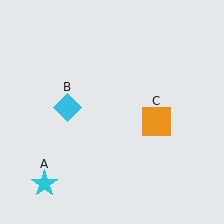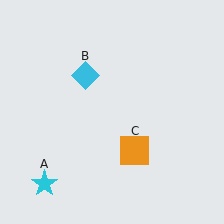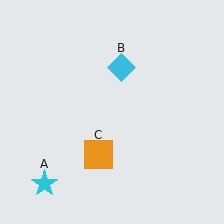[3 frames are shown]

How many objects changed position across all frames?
2 objects changed position: cyan diamond (object B), orange square (object C).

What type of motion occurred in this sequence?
The cyan diamond (object B), orange square (object C) rotated clockwise around the center of the scene.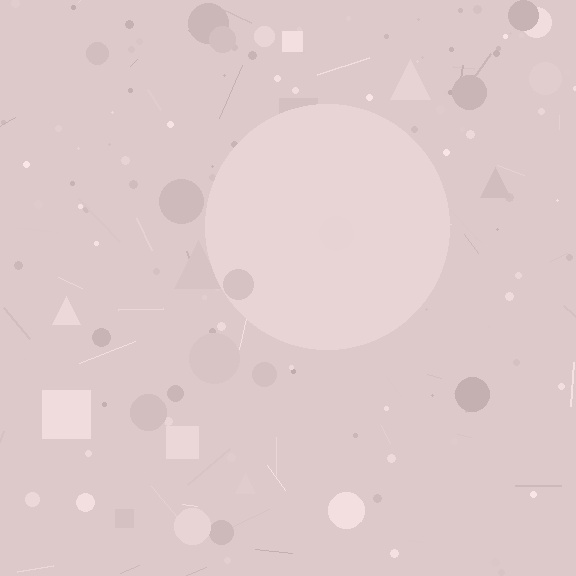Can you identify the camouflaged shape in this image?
The camouflaged shape is a circle.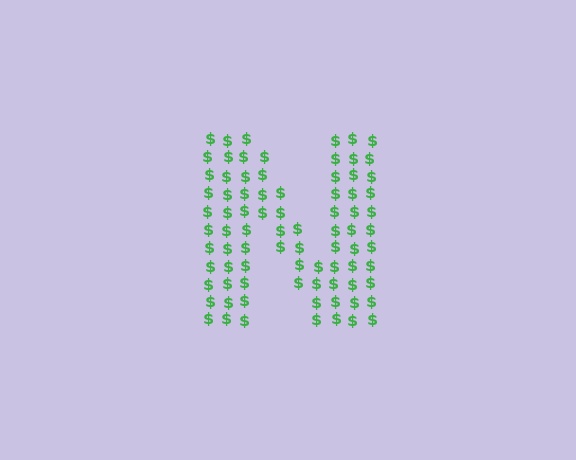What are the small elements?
The small elements are dollar signs.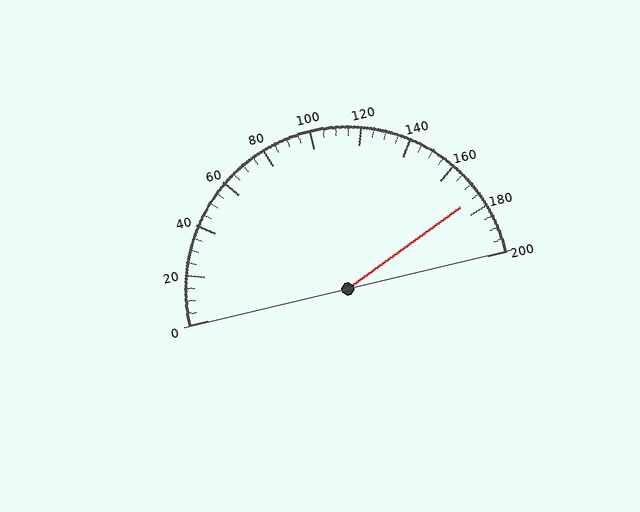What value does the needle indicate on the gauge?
The needle indicates approximately 175.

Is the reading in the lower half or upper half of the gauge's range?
The reading is in the upper half of the range (0 to 200).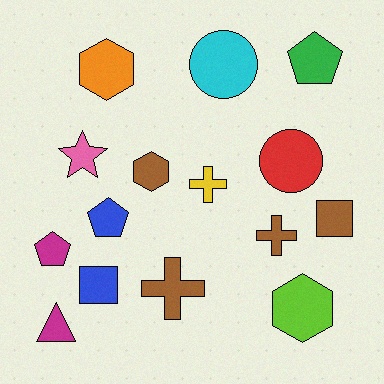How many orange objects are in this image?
There is 1 orange object.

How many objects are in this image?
There are 15 objects.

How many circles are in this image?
There are 2 circles.